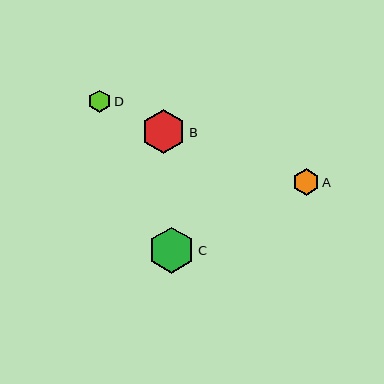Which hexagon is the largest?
Hexagon C is the largest with a size of approximately 46 pixels.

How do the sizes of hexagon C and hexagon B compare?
Hexagon C and hexagon B are approximately the same size.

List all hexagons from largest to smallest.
From largest to smallest: C, B, A, D.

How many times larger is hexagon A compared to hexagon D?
Hexagon A is approximately 1.2 times the size of hexagon D.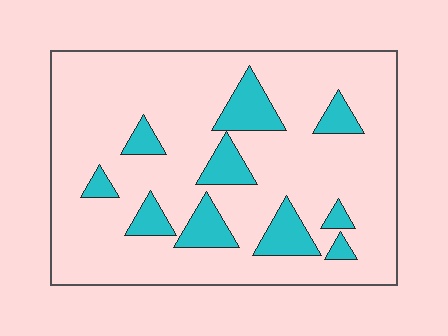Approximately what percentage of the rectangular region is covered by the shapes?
Approximately 15%.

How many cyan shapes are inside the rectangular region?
10.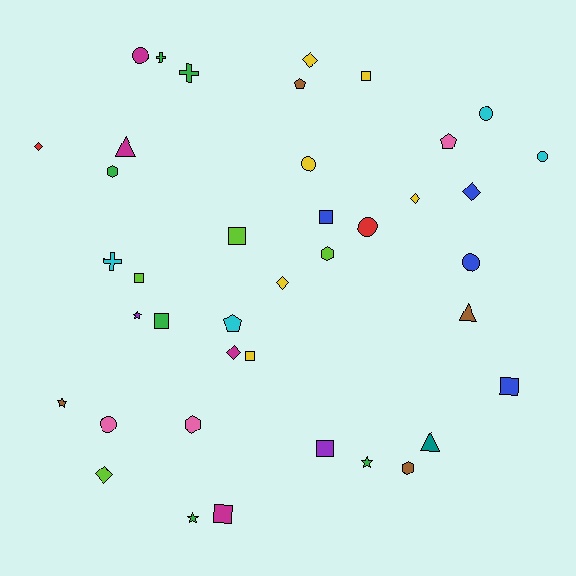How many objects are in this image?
There are 40 objects.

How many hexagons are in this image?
There are 4 hexagons.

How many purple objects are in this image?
There are 2 purple objects.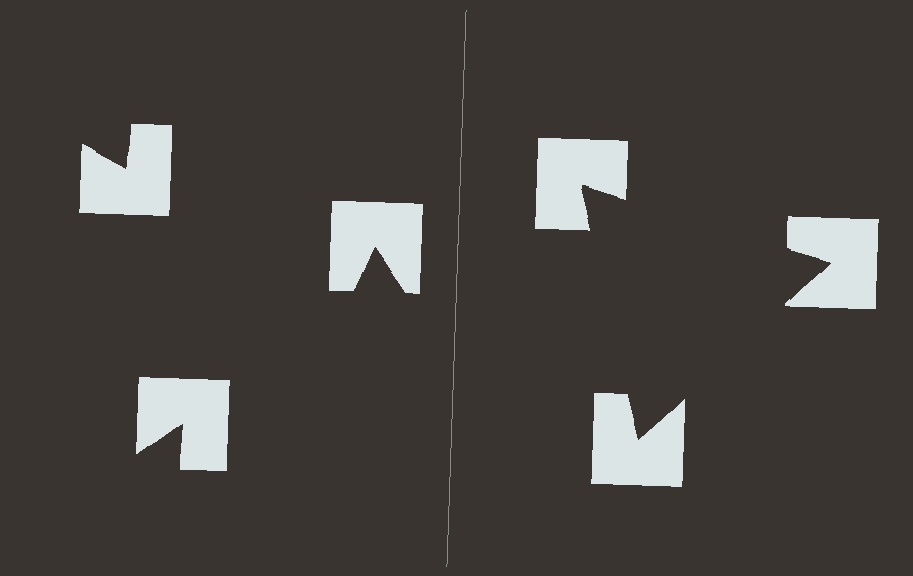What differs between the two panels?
The notched squares are positioned identically on both sides; only the wedge orientations differ. On the right they align to a triangle; on the left they are misaligned.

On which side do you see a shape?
An illusory triangle appears on the right side. On the left side the wedge cuts are rotated, so no coherent shape forms.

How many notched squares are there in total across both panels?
6 — 3 on each side.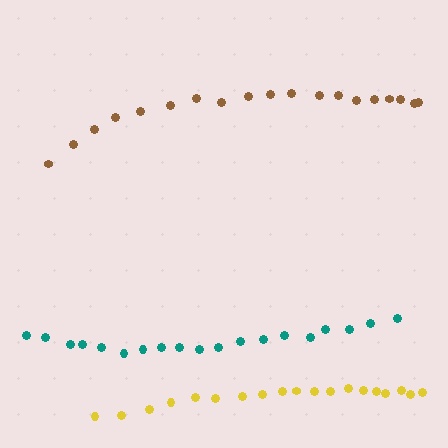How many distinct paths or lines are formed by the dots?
There are 3 distinct paths.